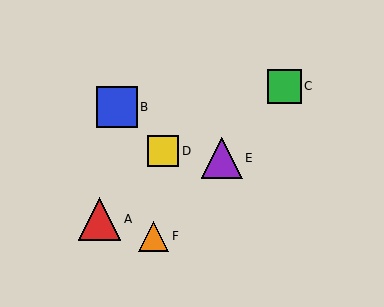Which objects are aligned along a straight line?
Objects C, E, F are aligned along a straight line.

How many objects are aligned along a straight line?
3 objects (C, E, F) are aligned along a straight line.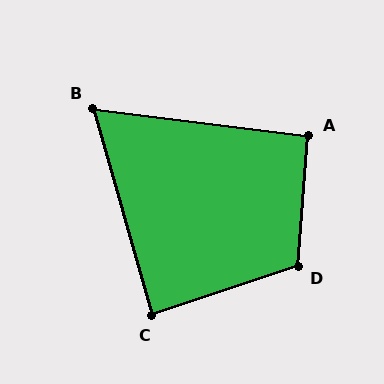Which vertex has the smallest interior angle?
B, at approximately 67 degrees.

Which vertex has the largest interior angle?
D, at approximately 113 degrees.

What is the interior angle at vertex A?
Approximately 93 degrees (approximately right).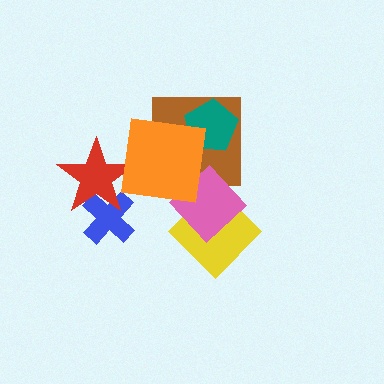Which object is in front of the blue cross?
The red star is in front of the blue cross.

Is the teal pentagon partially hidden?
Yes, it is partially covered by another shape.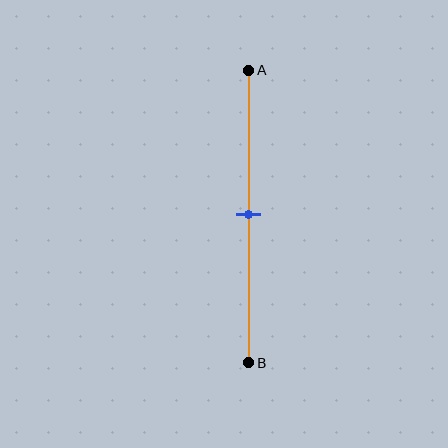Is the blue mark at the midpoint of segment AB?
Yes, the mark is approximately at the midpoint.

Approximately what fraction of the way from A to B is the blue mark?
The blue mark is approximately 50% of the way from A to B.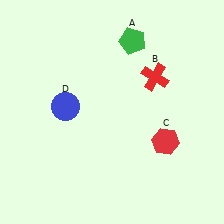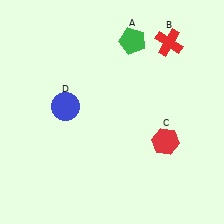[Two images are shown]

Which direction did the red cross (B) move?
The red cross (B) moved up.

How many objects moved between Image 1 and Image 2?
1 object moved between the two images.